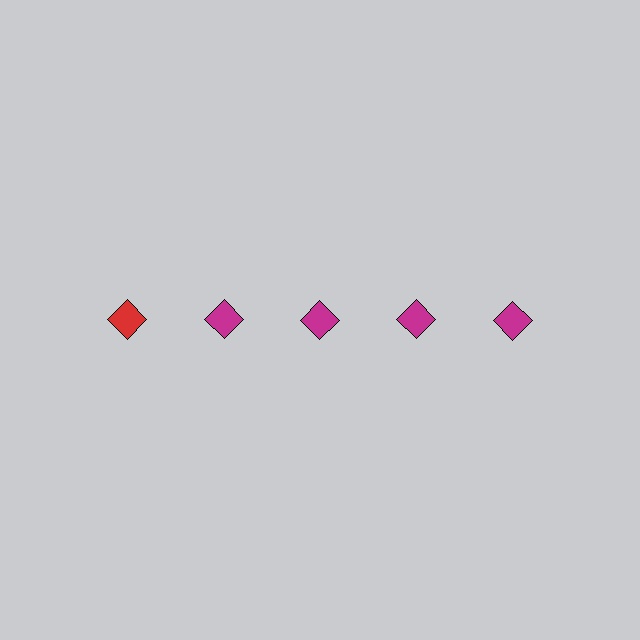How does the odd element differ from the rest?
It has a different color: red instead of magenta.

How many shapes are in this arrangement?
There are 5 shapes arranged in a grid pattern.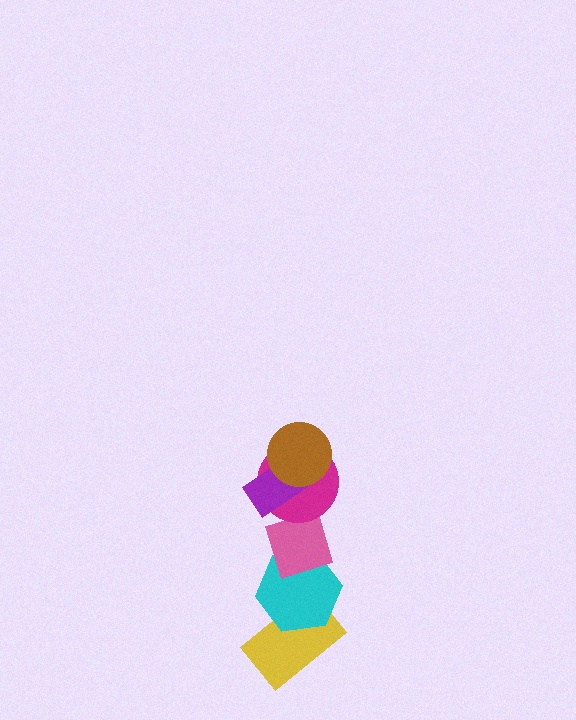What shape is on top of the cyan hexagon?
The pink diamond is on top of the cyan hexagon.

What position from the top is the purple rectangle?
The purple rectangle is 2nd from the top.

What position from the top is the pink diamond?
The pink diamond is 4th from the top.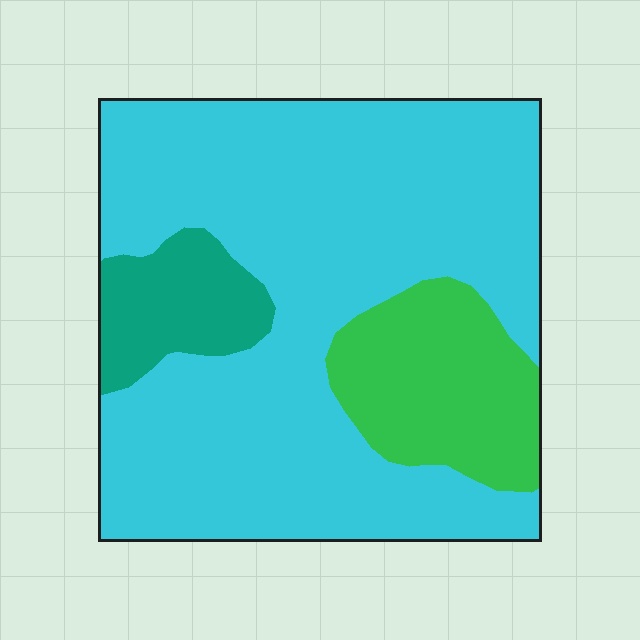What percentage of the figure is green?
Green takes up about one sixth (1/6) of the figure.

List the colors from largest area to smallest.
From largest to smallest: cyan, green, teal.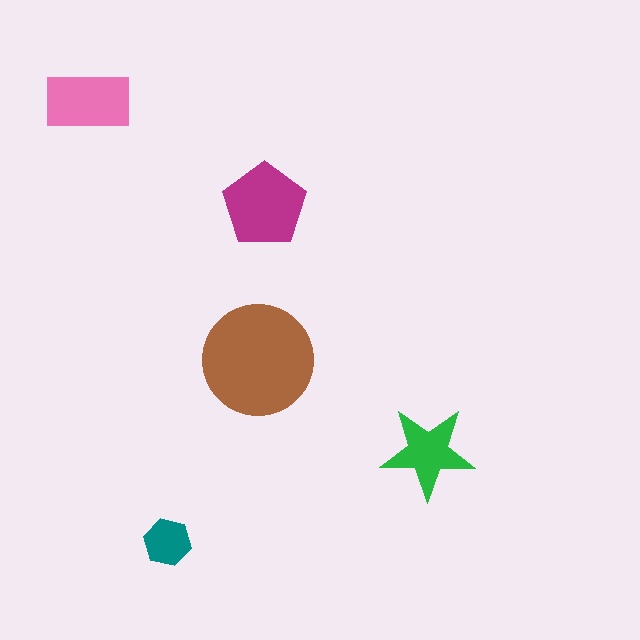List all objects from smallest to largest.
The teal hexagon, the green star, the pink rectangle, the magenta pentagon, the brown circle.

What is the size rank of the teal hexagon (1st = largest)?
5th.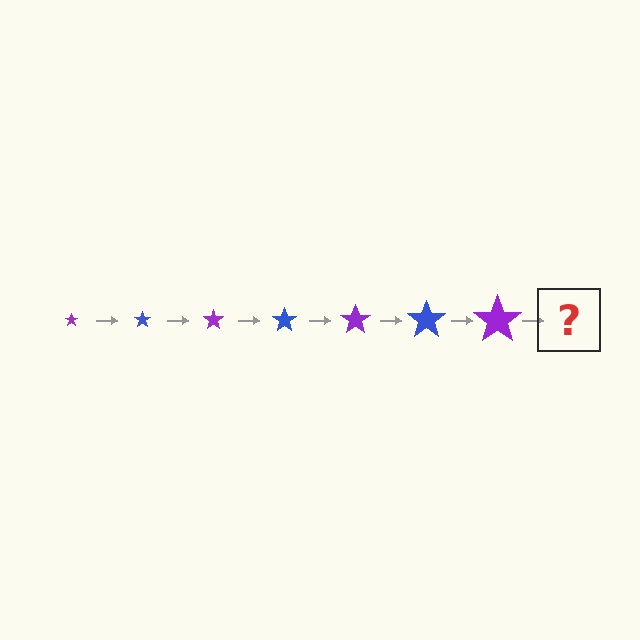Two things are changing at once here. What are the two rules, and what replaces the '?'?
The two rules are that the star grows larger each step and the color cycles through purple and blue. The '?' should be a blue star, larger than the previous one.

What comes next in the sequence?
The next element should be a blue star, larger than the previous one.